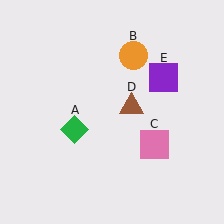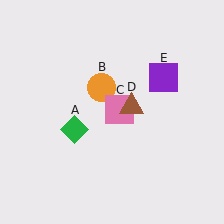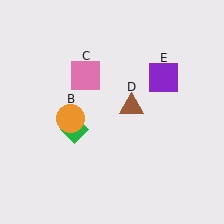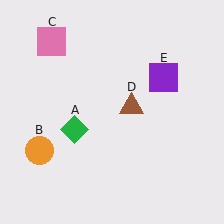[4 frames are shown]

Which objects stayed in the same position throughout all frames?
Green diamond (object A) and brown triangle (object D) and purple square (object E) remained stationary.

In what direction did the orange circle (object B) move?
The orange circle (object B) moved down and to the left.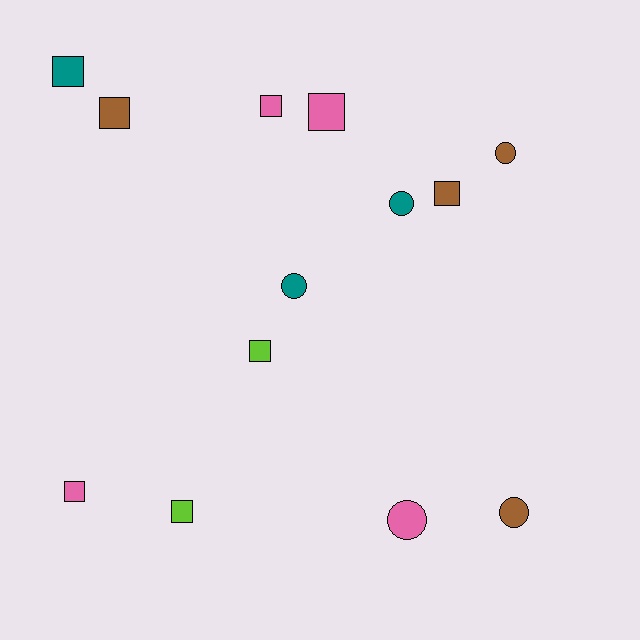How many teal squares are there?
There is 1 teal square.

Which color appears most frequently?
Brown, with 4 objects.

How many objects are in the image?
There are 13 objects.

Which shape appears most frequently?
Square, with 8 objects.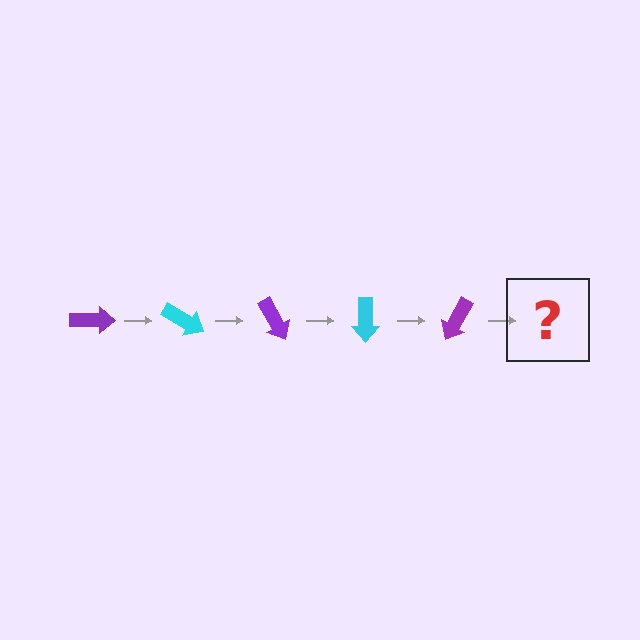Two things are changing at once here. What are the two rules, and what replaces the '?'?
The two rules are that it rotates 30 degrees each step and the color cycles through purple and cyan. The '?' should be a cyan arrow, rotated 150 degrees from the start.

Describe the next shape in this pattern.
It should be a cyan arrow, rotated 150 degrees from the start.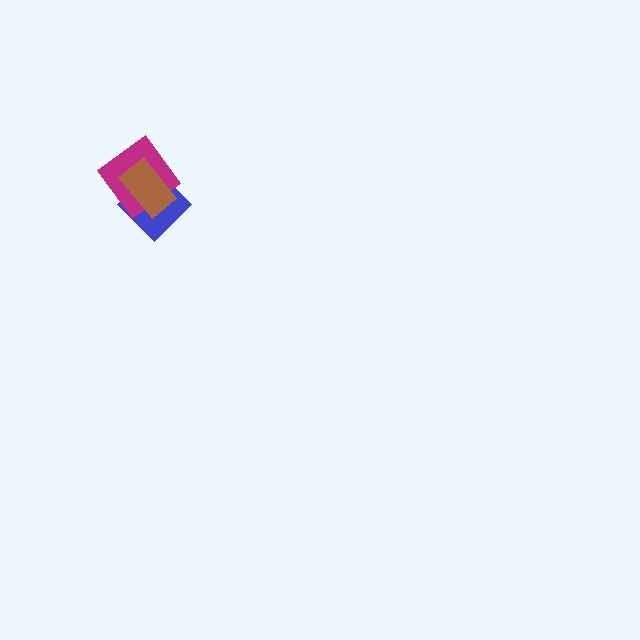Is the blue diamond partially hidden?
Yes, it is partially covered by another shape.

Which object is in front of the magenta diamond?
The brown rectangle is in front of the magenta diamond.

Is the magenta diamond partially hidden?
Yes, it is partially covered by another shape.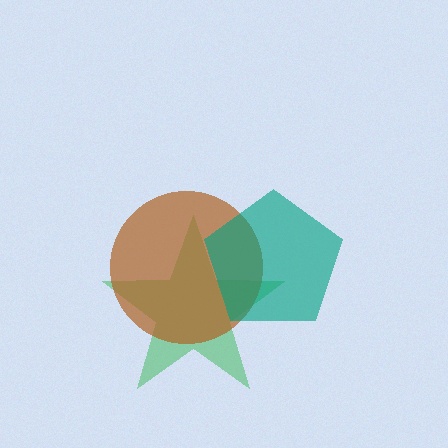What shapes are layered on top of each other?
The layered shapes are: a green star, a brown circle, a teal pentagon.